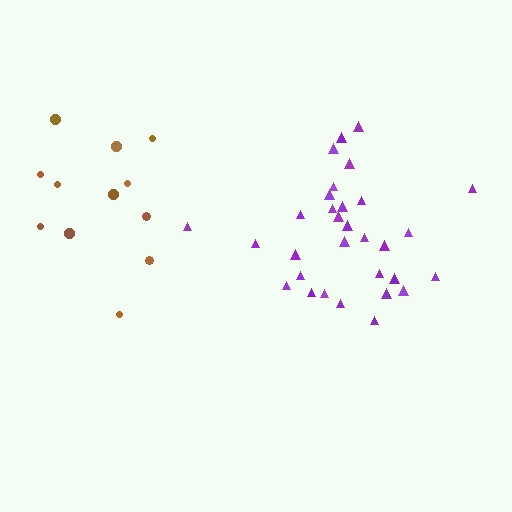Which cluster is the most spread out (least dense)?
Brown.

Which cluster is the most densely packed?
Purple.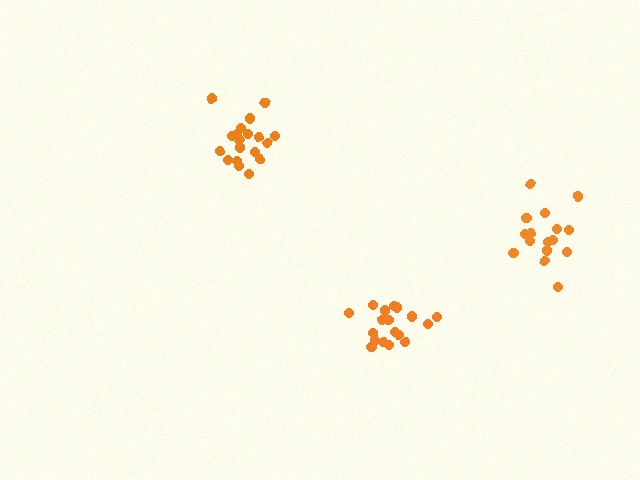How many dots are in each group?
Group 1: 18 dots, Group 2: 19 dots, Group 3: 17 dots (54 total).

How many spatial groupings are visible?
There are 3 spatial groupings.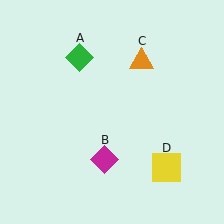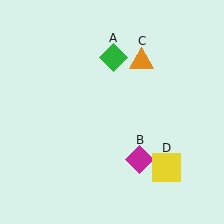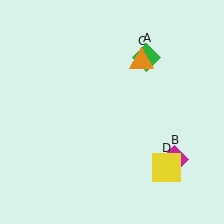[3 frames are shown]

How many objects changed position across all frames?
2 objects changed position: green diamond (object A), magenta diamond (object B).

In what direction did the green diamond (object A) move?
The green diamond (object A) moved right.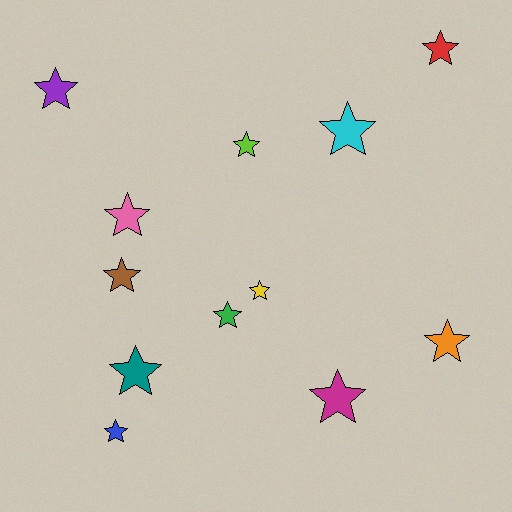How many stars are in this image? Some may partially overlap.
There are 12 stars.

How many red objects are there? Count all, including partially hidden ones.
There is 1 red object.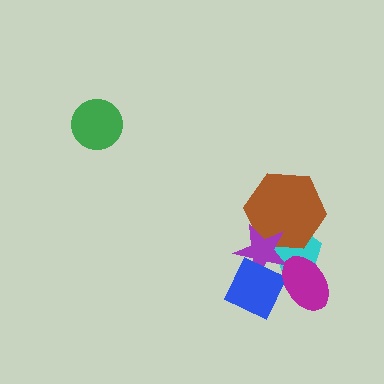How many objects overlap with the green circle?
0 objects overlap with the green circle.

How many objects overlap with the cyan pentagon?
3 objects overlap with the cyan pentagon.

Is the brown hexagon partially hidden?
Yes, it is partially covered by another shape.